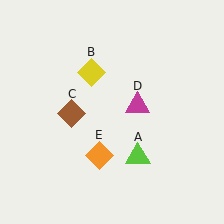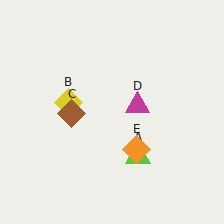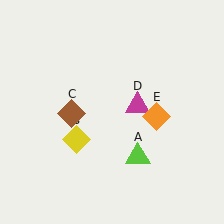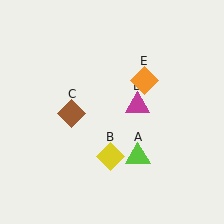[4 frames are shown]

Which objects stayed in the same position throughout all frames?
Lime triangle (object A) and brown diamond (object C) and magenta triangle (object D) remained stationary.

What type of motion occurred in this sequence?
The yellow diamond (object B), orange diamond (object E) rotated counterclockwise around the center of the scene.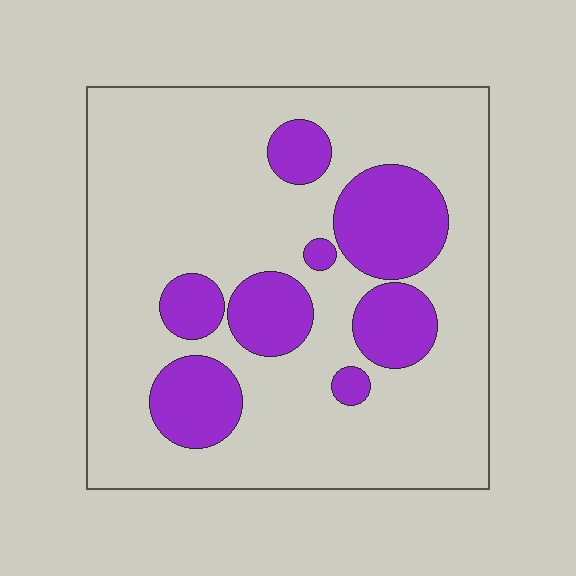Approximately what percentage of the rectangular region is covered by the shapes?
Approximately 25%.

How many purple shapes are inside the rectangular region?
8.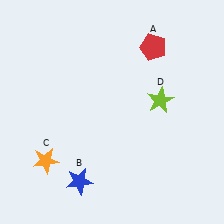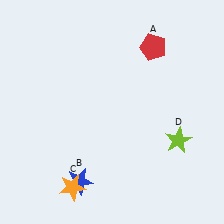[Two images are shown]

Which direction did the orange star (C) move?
The orange star (C) moved right.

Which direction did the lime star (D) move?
The lime star (D) moved down.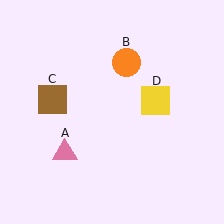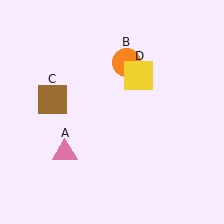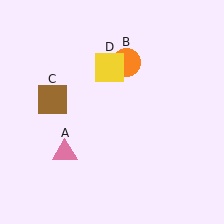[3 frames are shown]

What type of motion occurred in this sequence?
The yellow square (object D) rotated counterclockwise around the center of the scene.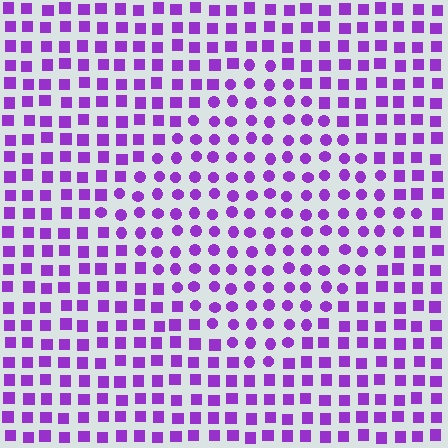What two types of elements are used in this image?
The image uses circles inside the diamond region and squares outside it.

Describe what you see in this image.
The image is filled with small purple elements arranged in a uniform grid. A diamond-shaped region contains circles, while the surrounding area contains squares. The boundary is defined purely by the change in element shape.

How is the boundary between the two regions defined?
The boundary is defined by a change in element shape: circles inside vs. squares outside. All elements share the same color and spacing.